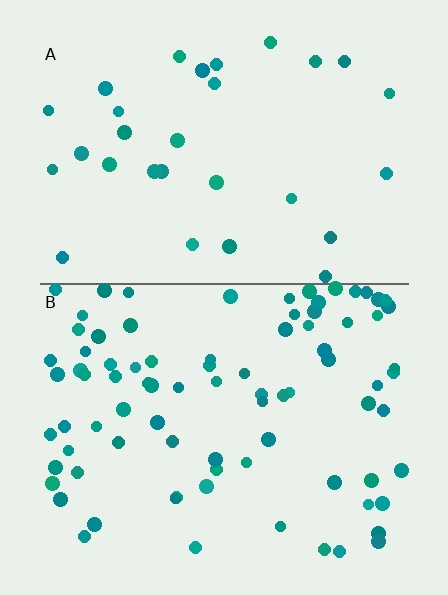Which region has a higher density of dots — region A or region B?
B (the bottom).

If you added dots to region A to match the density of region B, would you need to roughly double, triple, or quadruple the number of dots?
Approximately triple.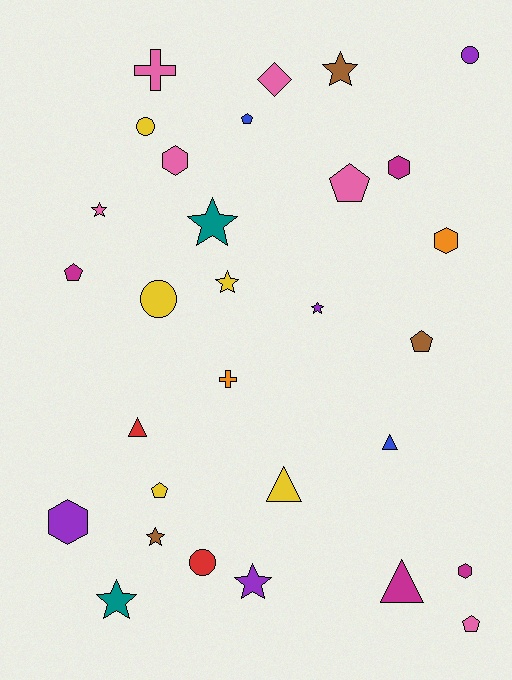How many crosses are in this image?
There are 2 crosses.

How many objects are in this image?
There are 30 objects.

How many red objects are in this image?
There are 2 red objects.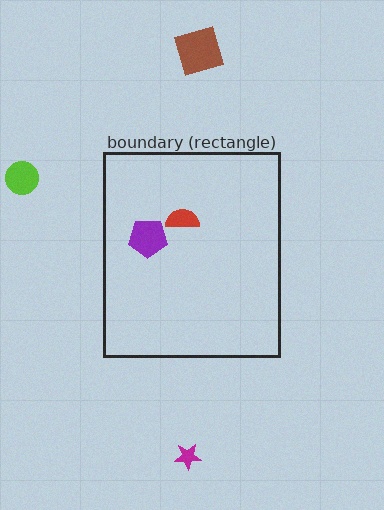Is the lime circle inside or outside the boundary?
Outside.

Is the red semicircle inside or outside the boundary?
Inside.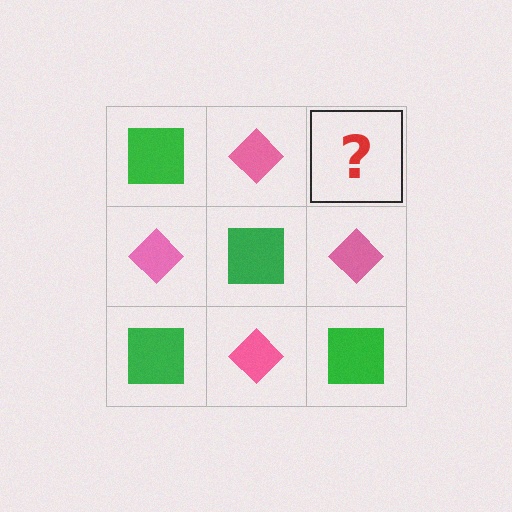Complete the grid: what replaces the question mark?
The question mark should be replaced with a green square.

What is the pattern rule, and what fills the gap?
The rule is that it alternates green square and pink diamond in a checkerboard pattern. The gap should be filled with a green square.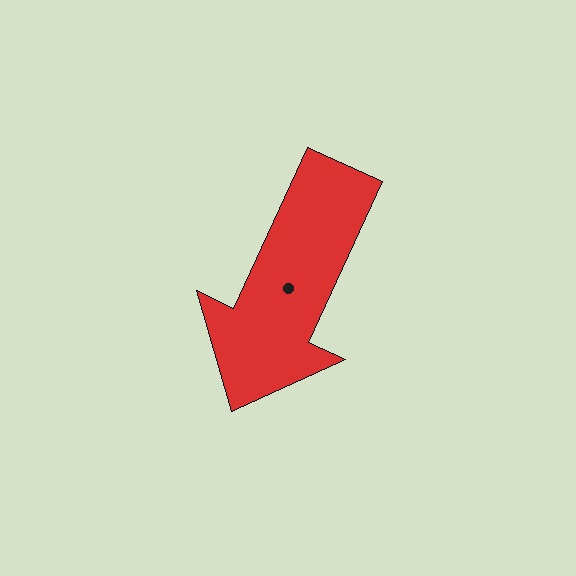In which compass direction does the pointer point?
Southwest.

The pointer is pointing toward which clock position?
Roughly 7 o'clock.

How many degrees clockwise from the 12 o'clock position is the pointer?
Approximately 205 degrees.